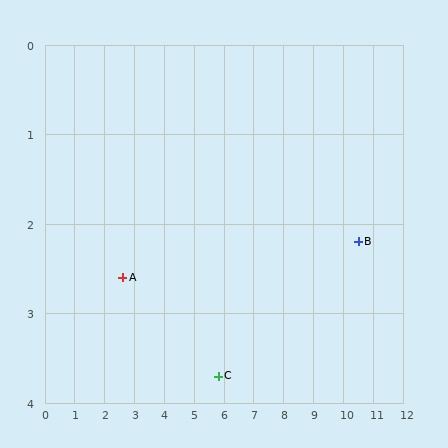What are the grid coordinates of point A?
Point A is at approximately (2.6, 2.6).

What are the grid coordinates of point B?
Point B is at approximately (10.5, 2.2).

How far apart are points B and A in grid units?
Points B and A are about 7.9 grid units apart.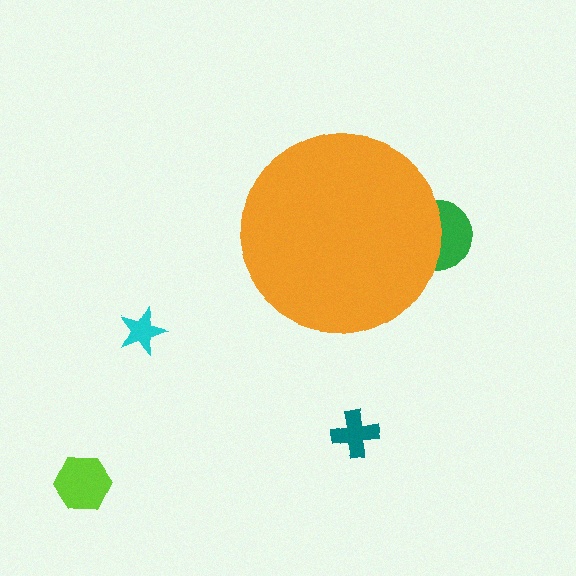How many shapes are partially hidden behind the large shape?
1 shape is partially hidden.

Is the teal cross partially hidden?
No, the teal cross is fully visible.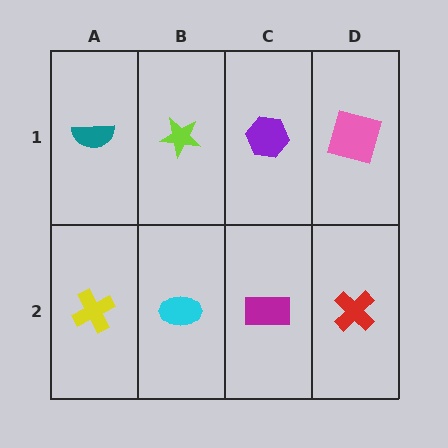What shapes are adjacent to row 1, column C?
A magenta rectangle (row 2, column C), a lime star (row 1, column B), a pink square (row 1, column D).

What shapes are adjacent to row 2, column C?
A purple hexagon (row 1, column C), a cyan ellipse (row 2, column B), a red cross (row 2, column D).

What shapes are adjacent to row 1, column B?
A cyan ellipse (row 2, column B), a teal semicircle (row 1, column A), a purple hexagon (row 1, column C).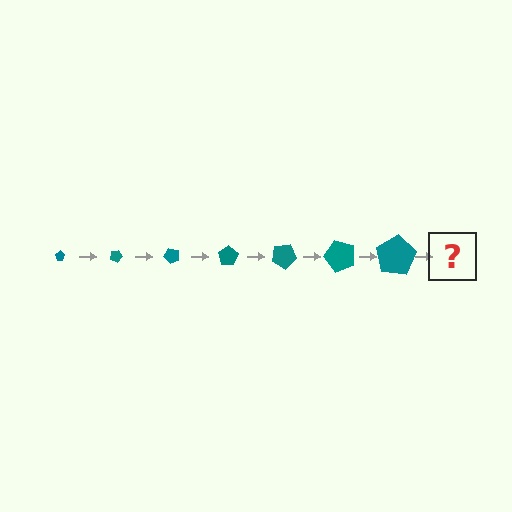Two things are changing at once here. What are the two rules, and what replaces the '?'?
The two rules are that the pentagon grows larger each step and it rotates 25 degrees each step. The '?' should be a pentagon, larger than the previous one and rotated 175 degrees from the start.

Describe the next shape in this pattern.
It should be a pentagon, larger than the previous one and rotated 175 degrees from the start.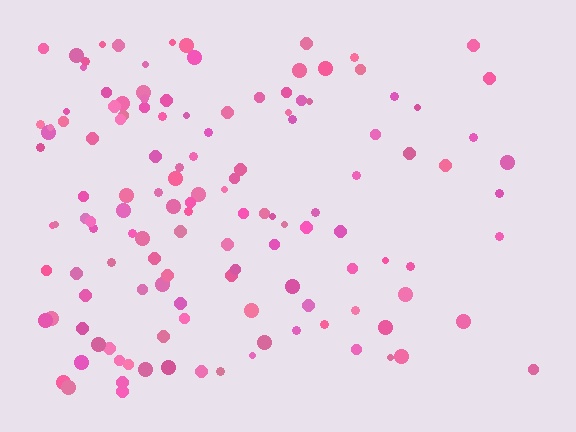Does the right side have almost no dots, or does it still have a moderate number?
Still a moderate number, just noticeably fewer than the left.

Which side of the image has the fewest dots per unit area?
The right.